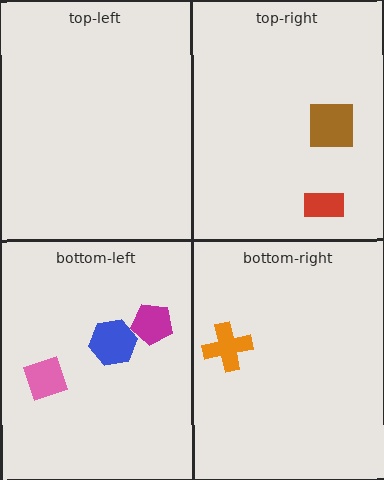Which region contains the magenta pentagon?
The bottom-left region.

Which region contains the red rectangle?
The top-right region.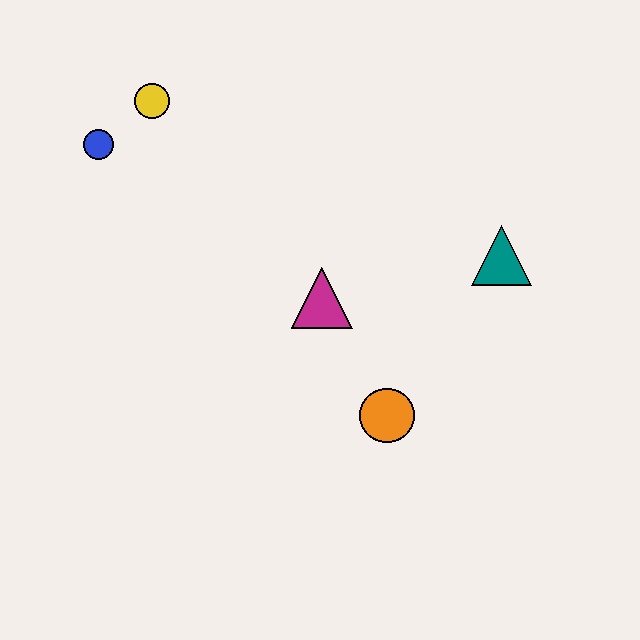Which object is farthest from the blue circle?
The teal triangle is farthest from the blue circle.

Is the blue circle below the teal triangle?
No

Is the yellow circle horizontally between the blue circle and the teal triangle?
Yes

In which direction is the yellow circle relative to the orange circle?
The yellow circle is above the orange circle.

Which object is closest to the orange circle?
The magenta triangle is closest to the orange circle.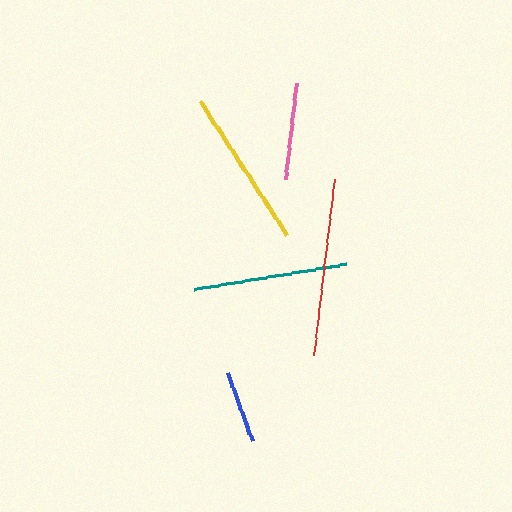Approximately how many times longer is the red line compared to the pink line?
The red line is approximately 1.8 times the length of the pink line.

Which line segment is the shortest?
The blue line is the shortest at approximately 72 pixels.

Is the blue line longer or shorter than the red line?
The red line is longer than the blue line.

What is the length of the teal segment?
The teal segment is approximately 154 pixels long.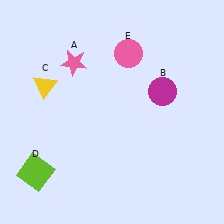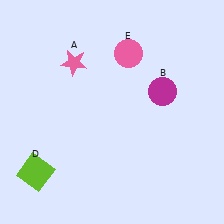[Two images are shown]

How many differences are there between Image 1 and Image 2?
There is 1 difference between the two images.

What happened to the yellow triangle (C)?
The yellow triangle (C) was removed in Image 2. It was in the top-left area of Image 1.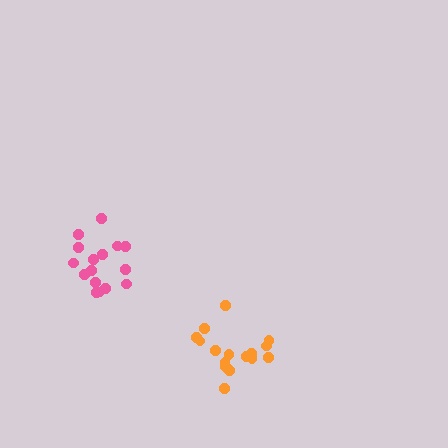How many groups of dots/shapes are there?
There are 2 groups.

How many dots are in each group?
Group 1: 16 dots, Group 2: 16 dots (32 total).